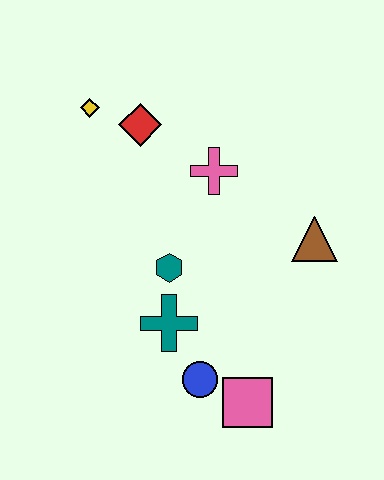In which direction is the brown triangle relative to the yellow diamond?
The brown triangle is to the right of the yellow diamond.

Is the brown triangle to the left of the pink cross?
No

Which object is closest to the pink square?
The blue circle is closest to the pink square.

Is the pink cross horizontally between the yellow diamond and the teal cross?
No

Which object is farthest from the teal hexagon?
The yellow diamond is farthest from the teal hexagon.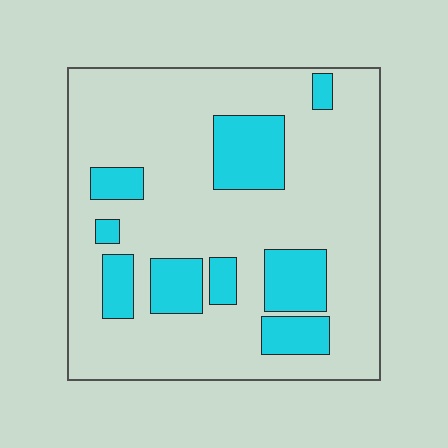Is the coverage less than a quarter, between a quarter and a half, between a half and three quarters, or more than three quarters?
Less than a quarter.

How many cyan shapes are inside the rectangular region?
9.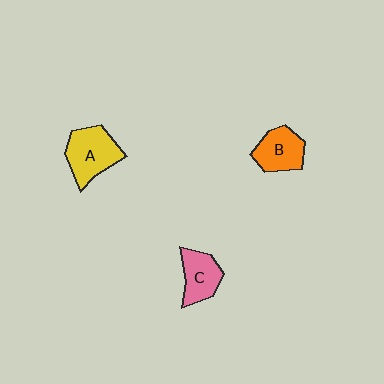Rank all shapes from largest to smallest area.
From largest to smallest: A (yellow), B (orange), C (pink).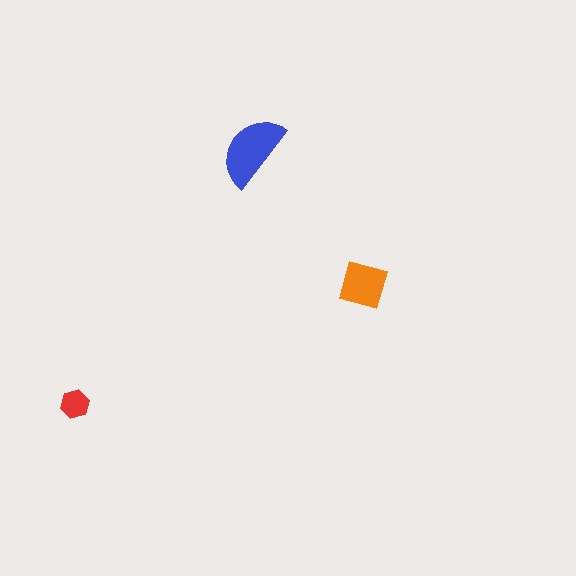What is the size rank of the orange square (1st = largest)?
2nd.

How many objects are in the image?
There are 3 objects in the image.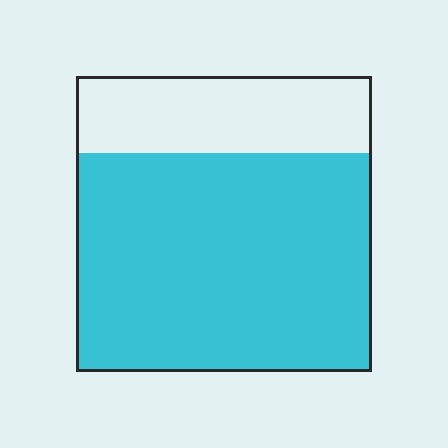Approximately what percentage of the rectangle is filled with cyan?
Approximately 75%.